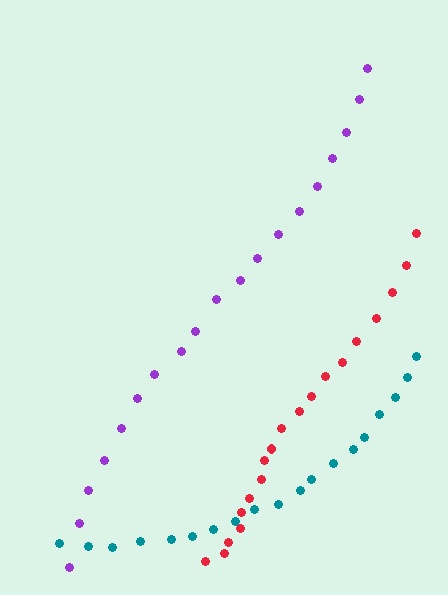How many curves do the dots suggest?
There are 3 distinct paths.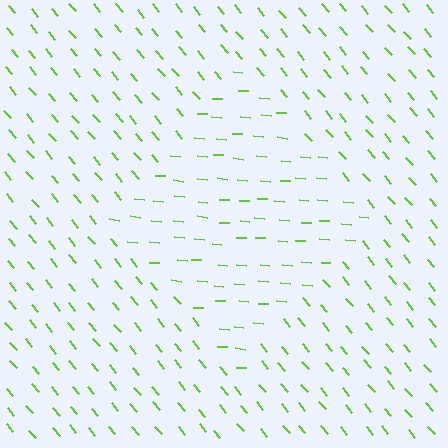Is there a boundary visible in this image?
Yes, there is a texture boundary formed by a change in line orientation.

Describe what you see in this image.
The image is filled with small lime line segments. A diamond region in the image has lines oriented differently from the surrounding lines, creating a visible texture boundary.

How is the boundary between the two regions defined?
The boundary is defined purely by a change in line orientation (approximately 45 degrees difference). All lines are the same color and thickness.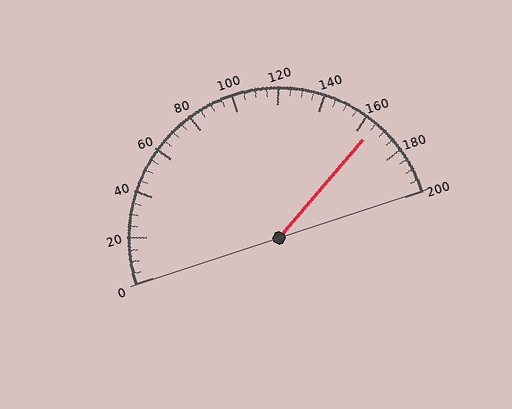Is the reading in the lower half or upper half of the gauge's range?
The reading is in the upper half of the range (0 to 200).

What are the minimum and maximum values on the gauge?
The gauge ranges from 0 to 200.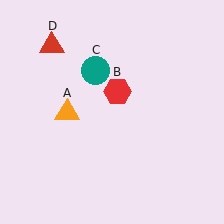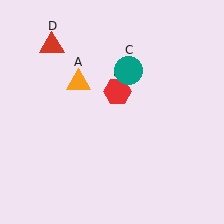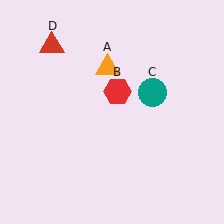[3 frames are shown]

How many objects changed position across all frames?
2 objects changed position: orange triangle (object A), teal circle (object C).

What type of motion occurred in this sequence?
The orange triangle (object A), teal circle (object C) rotated clockwise around the center of the scene.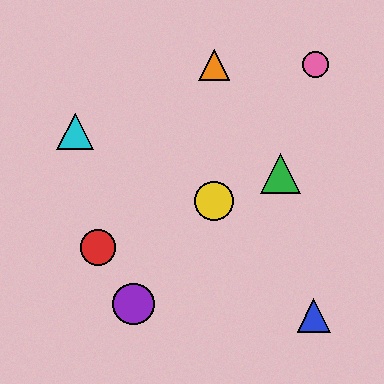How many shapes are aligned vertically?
2 shapes (the yellow circle, the orange triangle) are aligned vertically.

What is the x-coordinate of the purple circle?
The purple circle is at x≈134.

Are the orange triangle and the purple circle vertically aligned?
No, the orange triangle is at x≈214 and the purple circle is at x≈134.